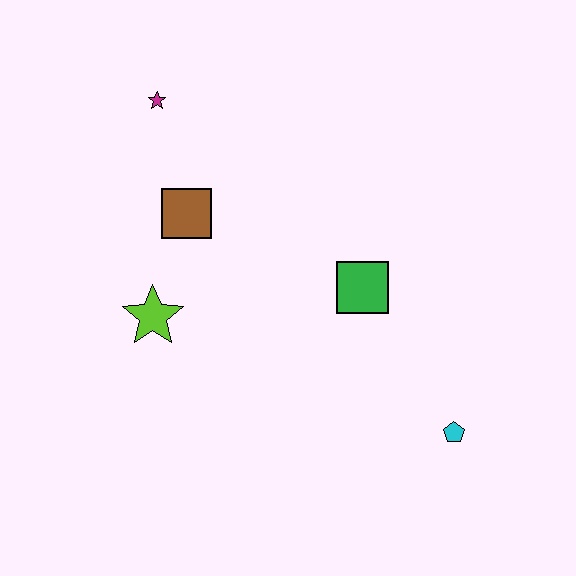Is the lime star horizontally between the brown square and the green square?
No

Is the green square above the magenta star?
No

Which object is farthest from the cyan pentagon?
The magenta star is farthest from the cyan pentagon.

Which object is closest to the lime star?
The brown square is closest to the lime star.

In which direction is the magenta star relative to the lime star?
The magenta star is above the lime star.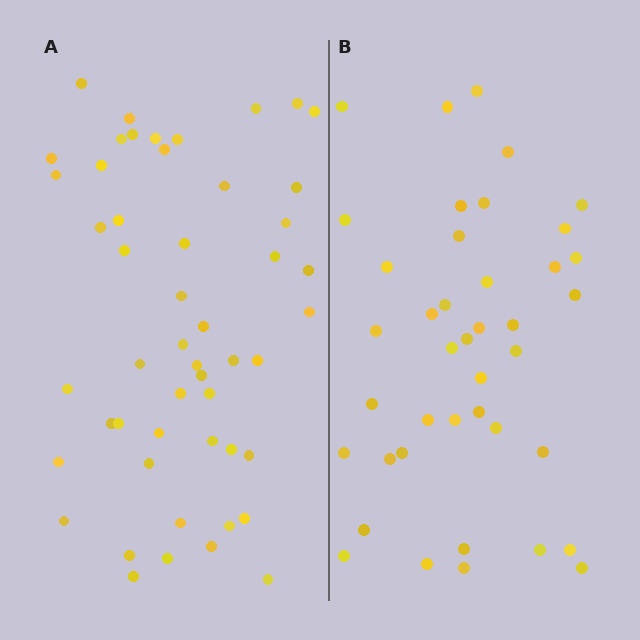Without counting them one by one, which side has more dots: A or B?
Region A (the left region) has more dots.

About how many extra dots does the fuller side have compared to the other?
Region A has roughly 10 or so more dots than region B.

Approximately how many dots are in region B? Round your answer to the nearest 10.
About 40 dots. (The exact count is 41, which rounds to 40.)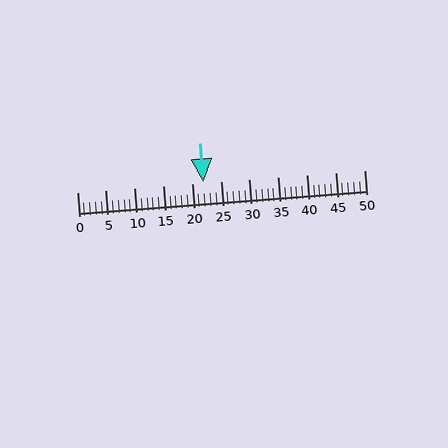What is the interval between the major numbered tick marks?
The major tick marks are spaced 5 units apart.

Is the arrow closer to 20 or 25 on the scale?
The arrow is closer to 20.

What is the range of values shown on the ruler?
The ruler shows values from 0 to 50.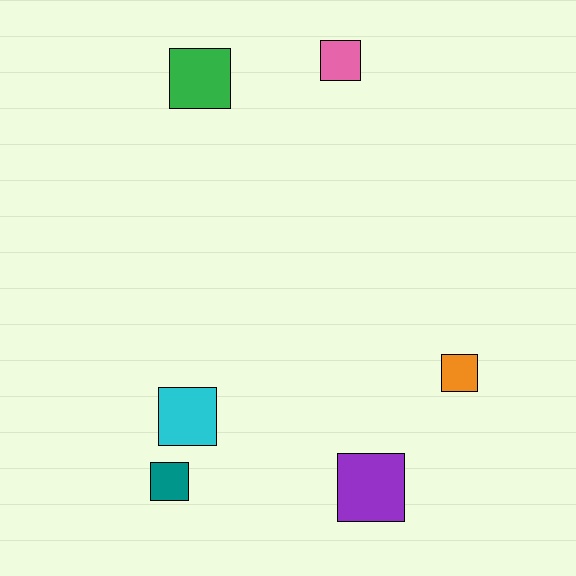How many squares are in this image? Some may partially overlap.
There are 6 squares.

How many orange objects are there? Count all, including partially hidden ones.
There is 1 orange object.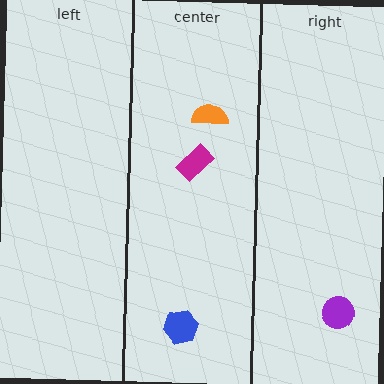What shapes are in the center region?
The orange semicircle, the blue hexagon, the magenta rectangle.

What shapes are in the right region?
The purple circle.